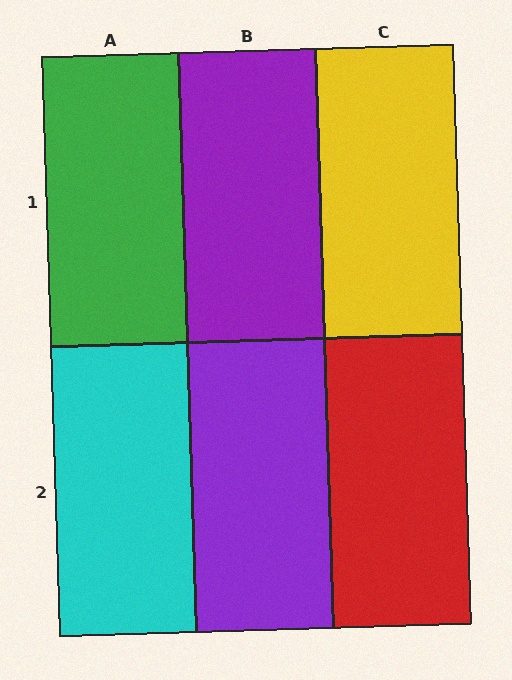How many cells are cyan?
1 cell is cyan.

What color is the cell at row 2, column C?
Red.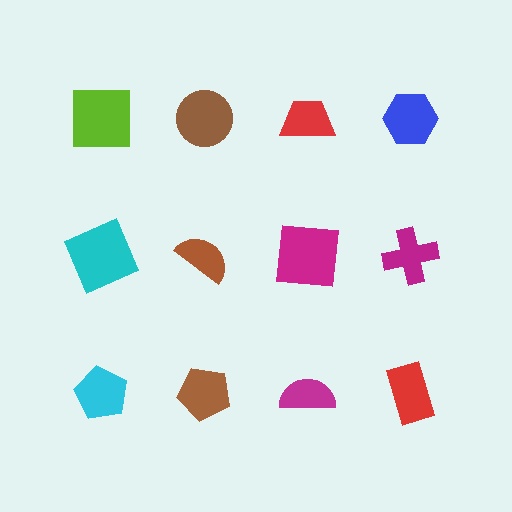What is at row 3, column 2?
A brown pentagon.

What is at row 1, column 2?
A brown circle.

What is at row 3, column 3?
A magenta semicircle.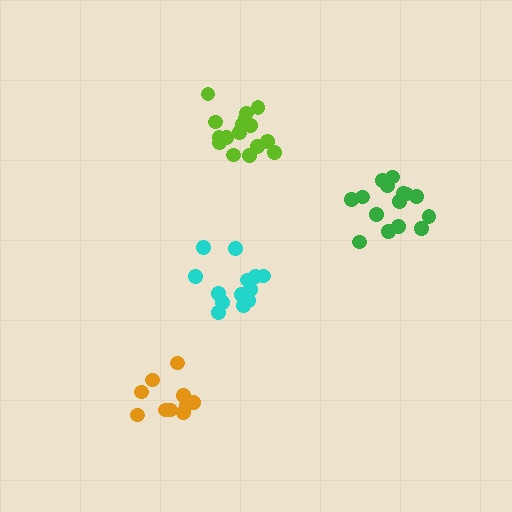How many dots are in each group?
Group 1: 16 dots, Group 2: 10 dots, Group 3: 13 dots, Group 4: 15 dots (54 total).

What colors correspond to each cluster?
The clusters are colored: lime, orange, cyan, green.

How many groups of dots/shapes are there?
There are 4 groups.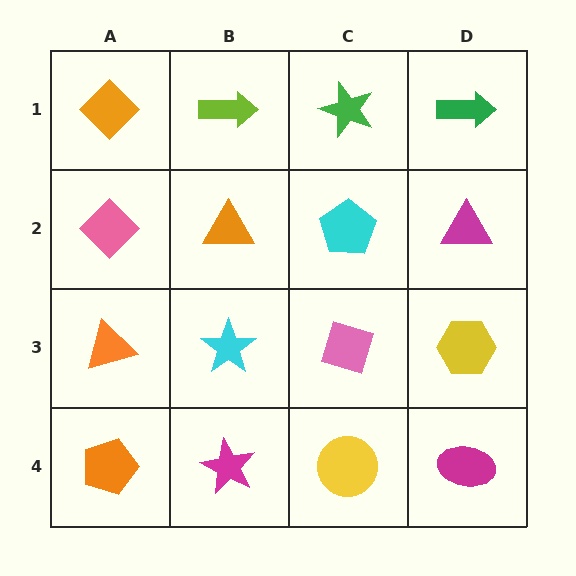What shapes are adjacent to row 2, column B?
A lime arrow (row 1, column B), a cyan star (row 3, column B), a pink diamond (row 2, column A), a cyan pentagon (row 2, column C).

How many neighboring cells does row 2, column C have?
4.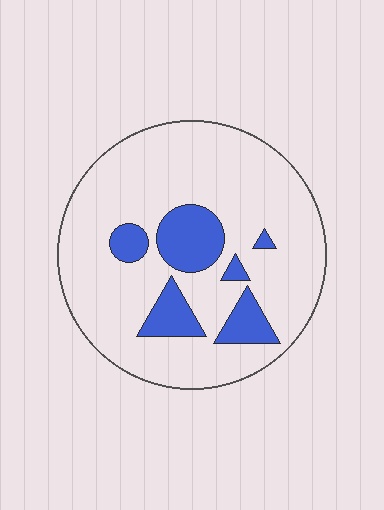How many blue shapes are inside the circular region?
6.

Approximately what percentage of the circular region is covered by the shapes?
Approximately 15%.